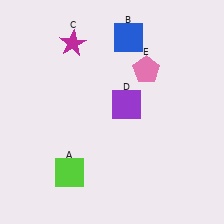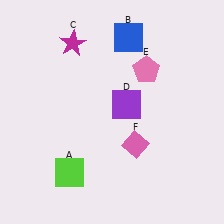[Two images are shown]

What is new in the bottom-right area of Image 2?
A pink diamond (F) was added in the bottom-right area of Image 2.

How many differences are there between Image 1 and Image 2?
There is 1 difference between the two images.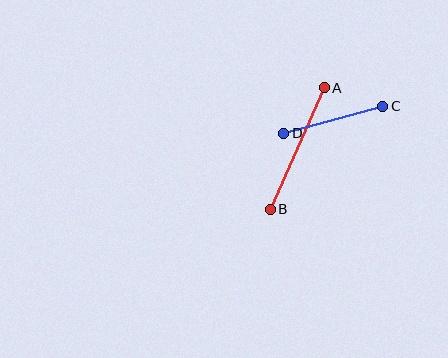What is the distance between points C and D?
The distance is approximately 103 pixels.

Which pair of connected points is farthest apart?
Points A and B are farthest apart.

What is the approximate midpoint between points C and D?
The midpoint is at approximately (333, 120) pixels.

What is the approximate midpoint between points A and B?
The midpoint is at approximately (297, 149) pixels.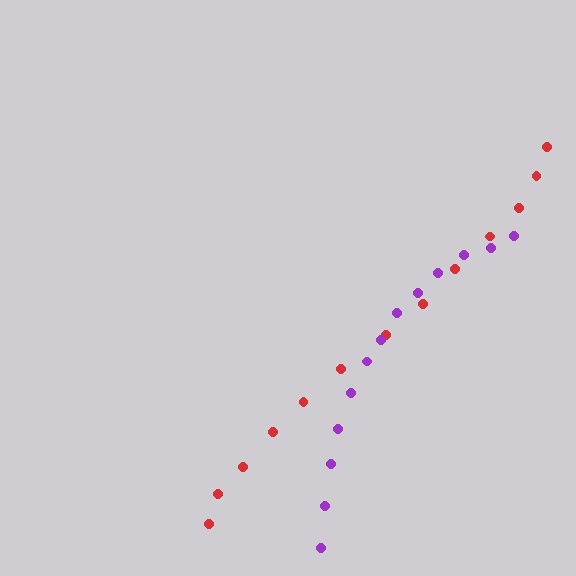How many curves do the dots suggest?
There are 2 distinct paths.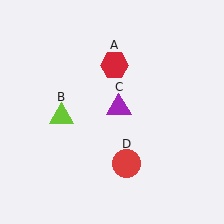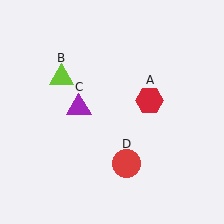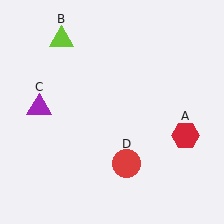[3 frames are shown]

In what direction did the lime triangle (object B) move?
The lime triangle (object B) moved up.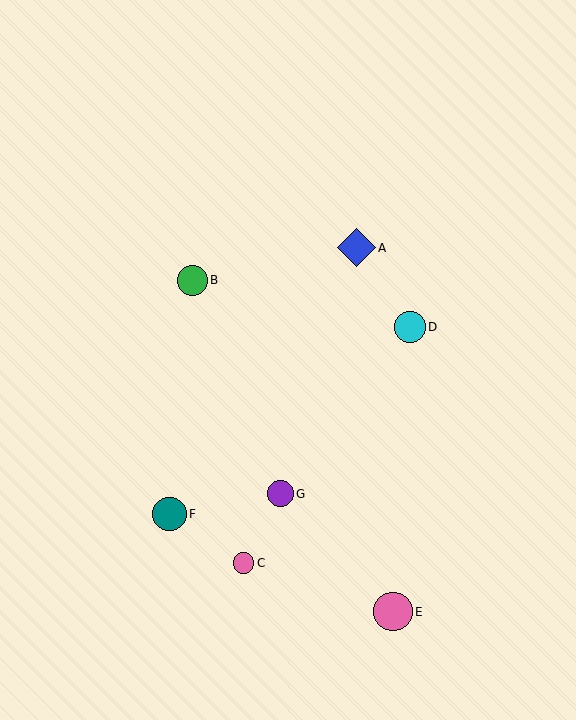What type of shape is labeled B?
Shape B is a green circle.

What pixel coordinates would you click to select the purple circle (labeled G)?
Click at (280, 494) to select the purple circle G.